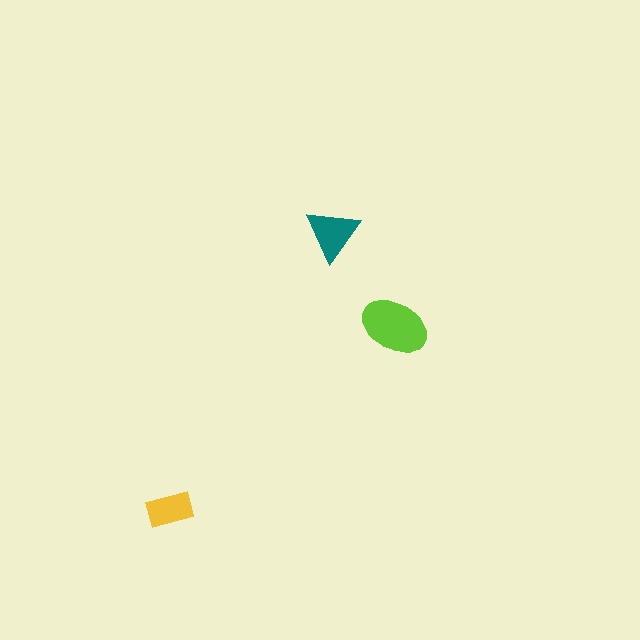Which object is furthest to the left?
The yellow rectangle is leftmost.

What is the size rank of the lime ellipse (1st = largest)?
1st.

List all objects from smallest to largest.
The yellow rectangle, the teal triangle, the lime ellipse.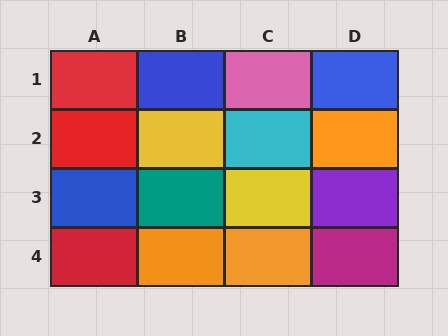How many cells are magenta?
1 cell is magenta.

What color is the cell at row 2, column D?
Orange.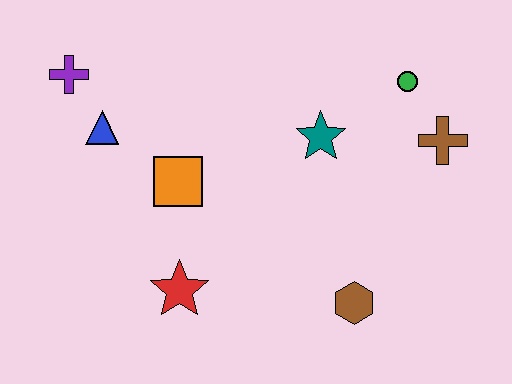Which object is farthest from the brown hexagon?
The purple cross is farthest from the brown hexagon.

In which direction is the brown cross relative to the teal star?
The brown cross is to the right of the teal star.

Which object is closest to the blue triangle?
The purple cross is closest to the blue triangle.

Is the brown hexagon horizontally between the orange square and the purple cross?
No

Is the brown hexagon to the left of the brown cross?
Yes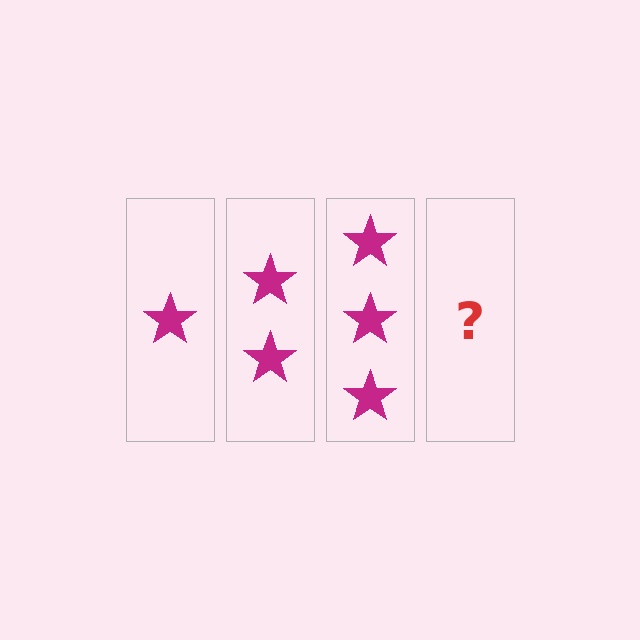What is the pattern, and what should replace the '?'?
The pattern is that each step adds one more star. The '?' should be 4 stars.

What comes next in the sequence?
The next element should be 4 stars.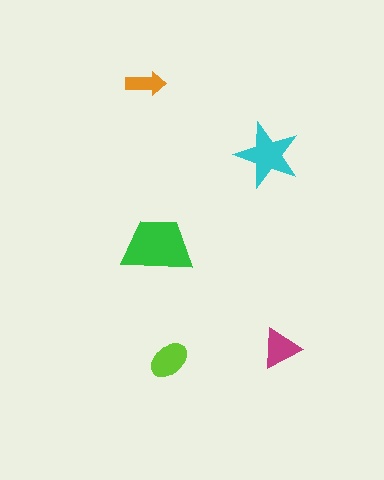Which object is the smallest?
The orange arrow.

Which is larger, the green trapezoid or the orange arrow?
The green trapezoid.